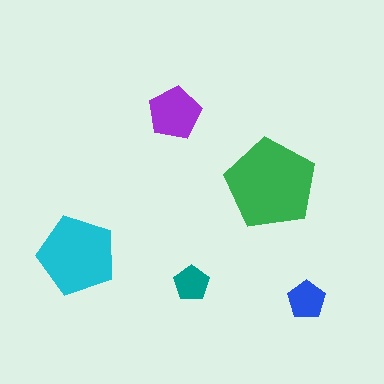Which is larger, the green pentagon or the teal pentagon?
The green one.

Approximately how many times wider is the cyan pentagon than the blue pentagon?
About 2 times wider.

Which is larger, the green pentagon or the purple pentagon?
The green one.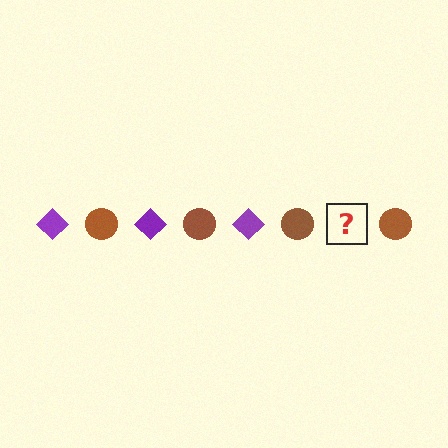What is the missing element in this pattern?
The missing element is a purple diamond.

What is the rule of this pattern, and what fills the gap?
The rule is that the pattern alternates between purple diamond and brown circle. The gap should be filled with a purple diamond.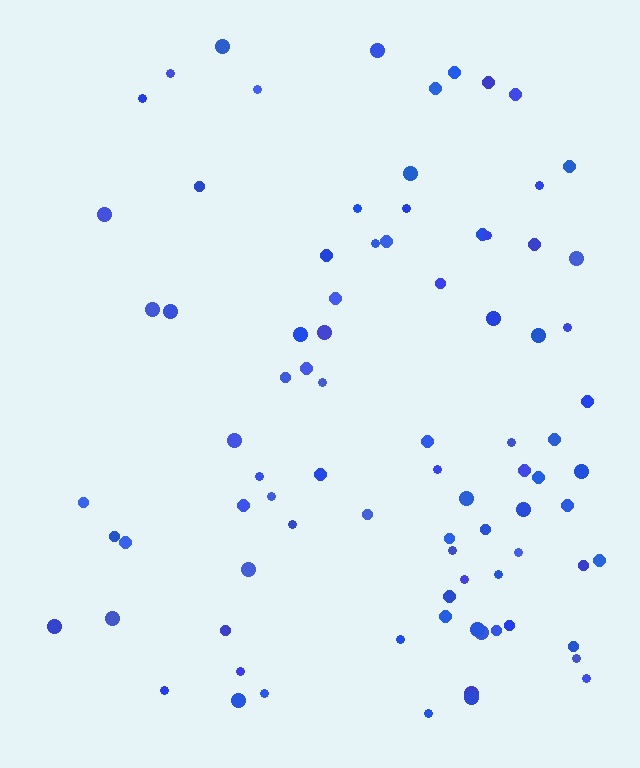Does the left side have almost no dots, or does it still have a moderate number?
Still a moderate number, just noticeably fewer than the right.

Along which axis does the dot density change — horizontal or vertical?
Horizontal.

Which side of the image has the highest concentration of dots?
The right.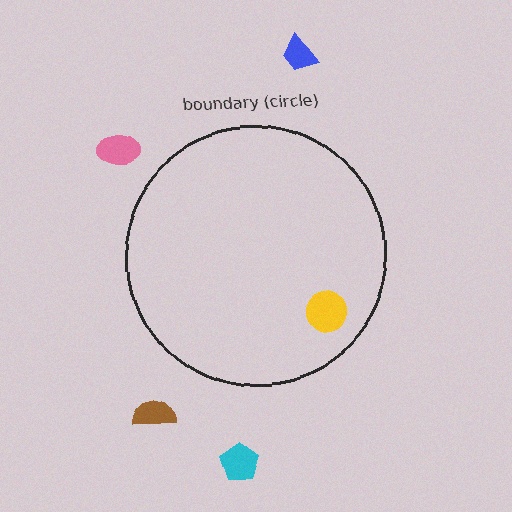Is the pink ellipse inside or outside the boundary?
Outside.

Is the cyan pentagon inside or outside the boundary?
Outside.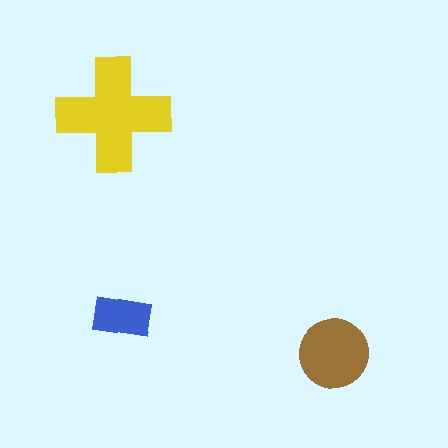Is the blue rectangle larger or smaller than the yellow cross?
Smaller.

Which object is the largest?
The yellow cross.